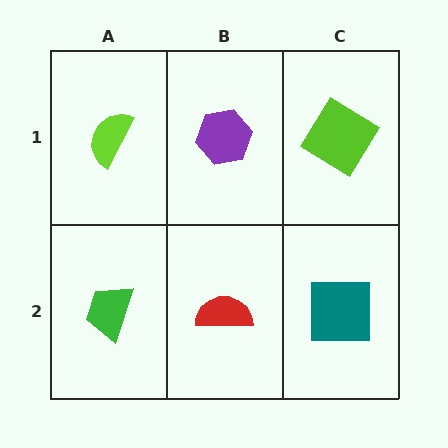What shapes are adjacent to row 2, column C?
A lime diamond (row 1, column C), a red semicircle (row 2, column B).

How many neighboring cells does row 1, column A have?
2.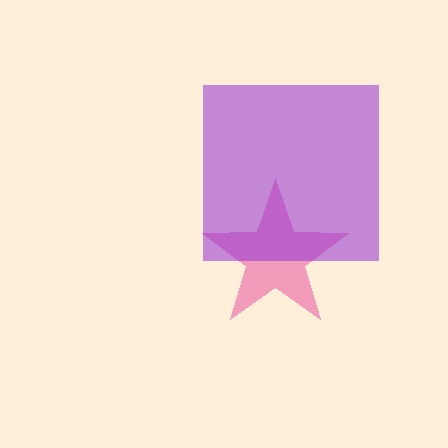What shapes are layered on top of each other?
The layered shapes are: a pink star, a purple square.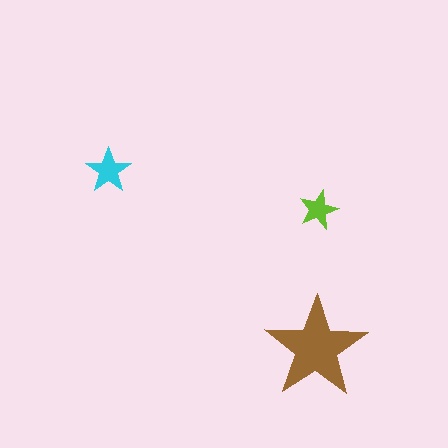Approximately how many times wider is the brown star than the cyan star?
About 2 times wider.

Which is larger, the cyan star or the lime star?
The cyan one.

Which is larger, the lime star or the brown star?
The brown one.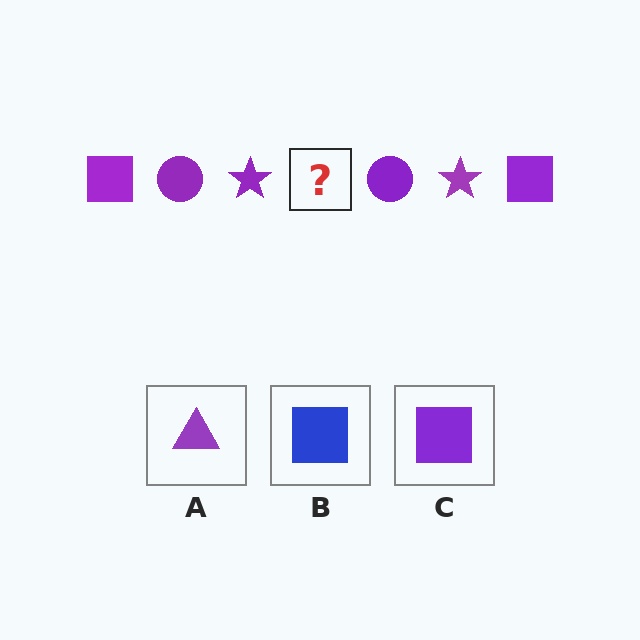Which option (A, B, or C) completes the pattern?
C.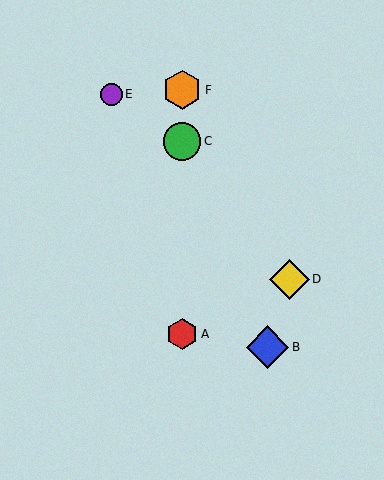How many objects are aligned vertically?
3 objects (A, C, F) are aligned vertically.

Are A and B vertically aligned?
No, A is at x≈182 and B is at x≈268.